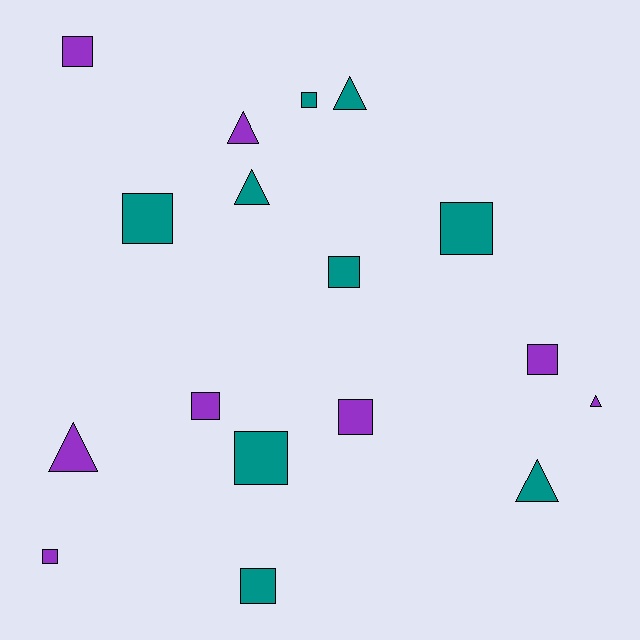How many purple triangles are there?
There are 3 purple triangles.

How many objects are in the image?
There are 17 objects.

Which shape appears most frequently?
Square, with 11 objects.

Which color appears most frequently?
Teal, with 9 objects.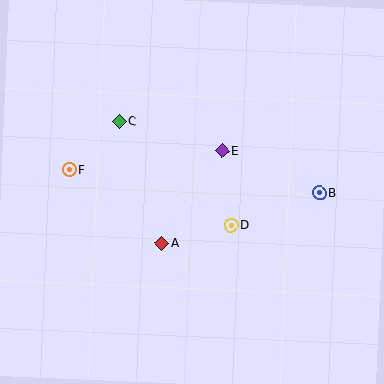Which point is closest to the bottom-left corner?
Point A is closest to the bottom-left corner.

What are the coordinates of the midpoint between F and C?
The midpoint between F and C is at (94, 145).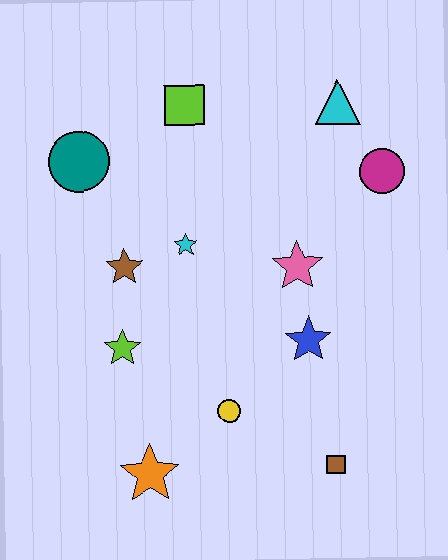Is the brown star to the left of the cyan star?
Yes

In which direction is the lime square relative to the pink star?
The lime square is above the pink star.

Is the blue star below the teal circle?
Yes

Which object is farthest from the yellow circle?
The cyan triangle is farthest from the yellow circle.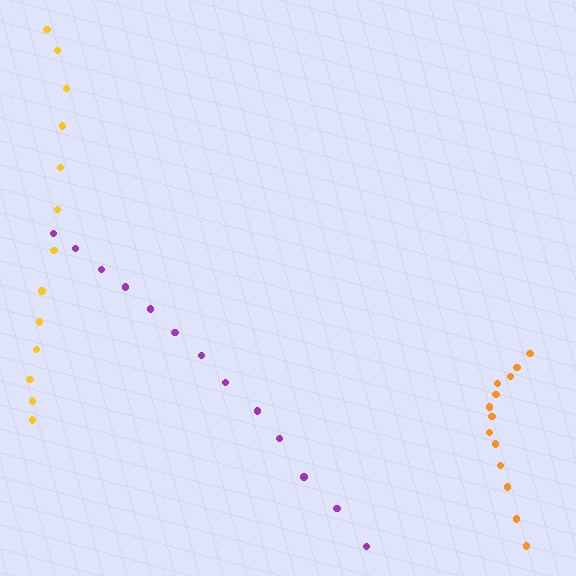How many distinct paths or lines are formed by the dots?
There are 3 distinct paths.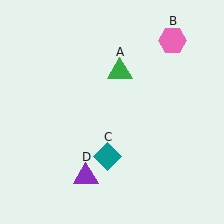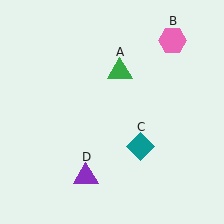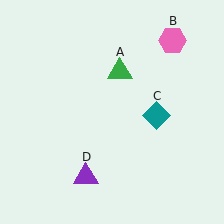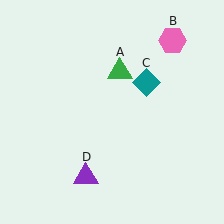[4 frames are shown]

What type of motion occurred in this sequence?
The teal diamond (object C) rotated counterclockwise around the center of the scene.